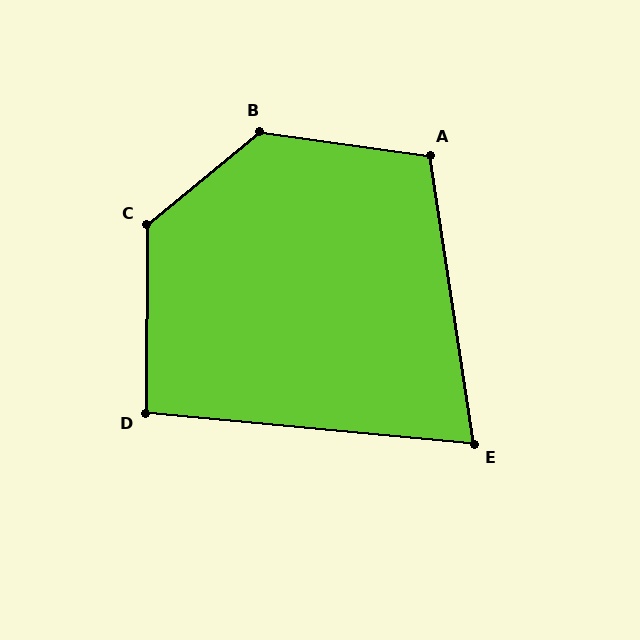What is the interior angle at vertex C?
Approximately 130 degrees (obtuse).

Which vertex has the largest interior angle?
B, at approximately 133 degrees.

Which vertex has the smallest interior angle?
E, at approximately 76 degrees.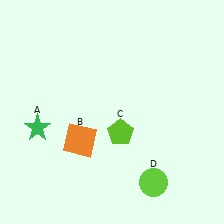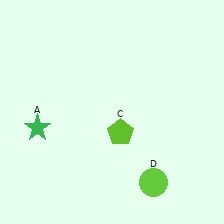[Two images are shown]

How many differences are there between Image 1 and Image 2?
There is 1 difference between the two images.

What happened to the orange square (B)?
The orange square (B) was removed in Image 2. It was in the bottom-left area of Image 1.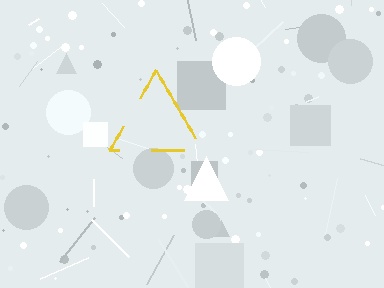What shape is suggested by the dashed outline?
The dashed outline suggests a triangle.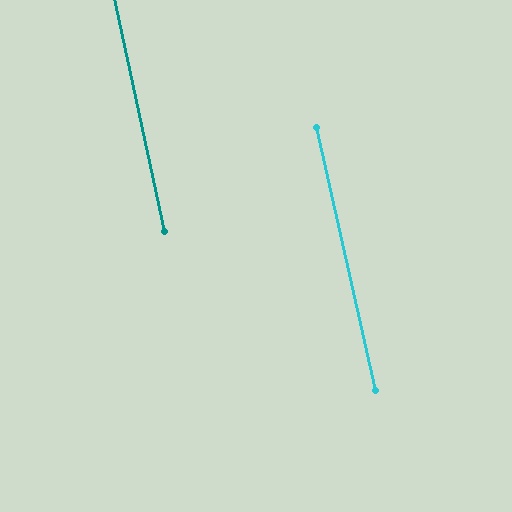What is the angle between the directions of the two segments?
Approximately 1 degree.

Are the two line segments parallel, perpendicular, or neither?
Parallel — their directions differ by only 0.6°.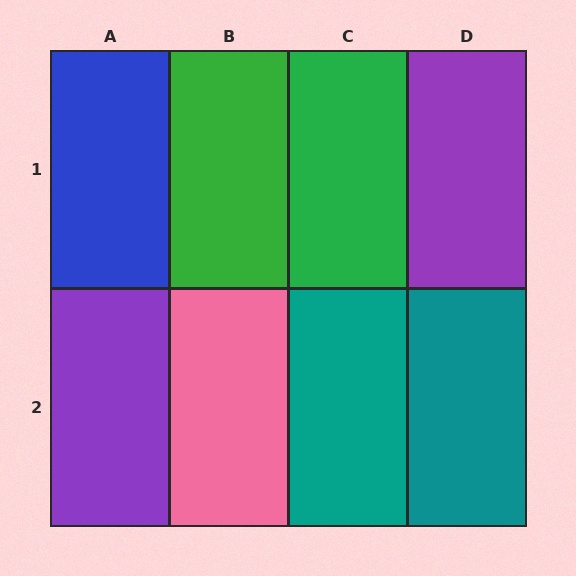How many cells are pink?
1 cell is pink.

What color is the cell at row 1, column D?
Purple.